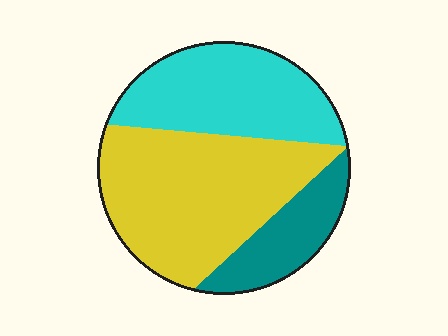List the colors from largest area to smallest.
From largest to smallest: yellow, cyan, teal.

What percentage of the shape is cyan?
Cyan covers roughly 35% of the shape.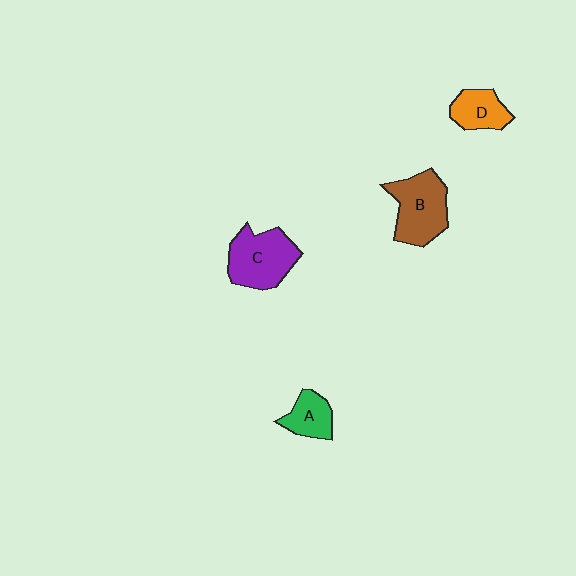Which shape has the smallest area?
Shape A (green).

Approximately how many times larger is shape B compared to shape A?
Approximately 1.9 times.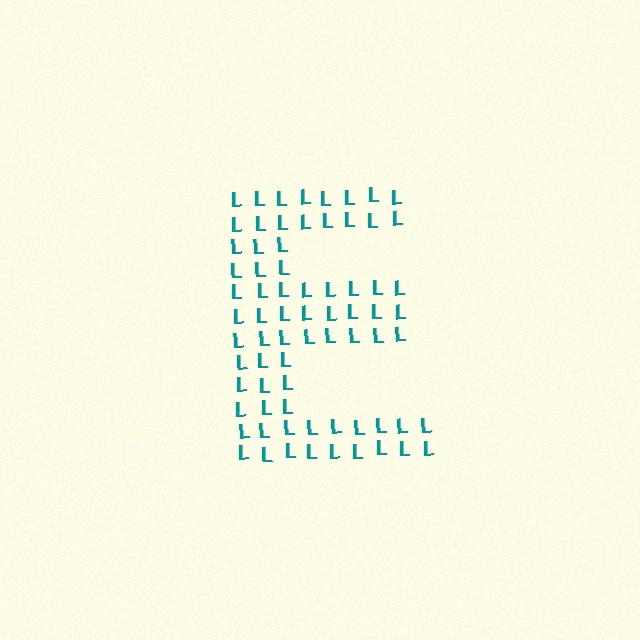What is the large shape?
The large shape is the letter E.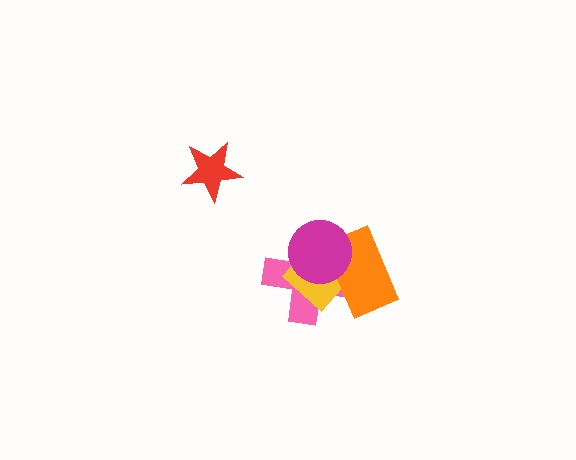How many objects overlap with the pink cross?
3 objects overlap with the pink cross.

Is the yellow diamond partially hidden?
Yes, it is partially covered by another shape.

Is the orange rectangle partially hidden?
Yes, it is partially covered by another shape.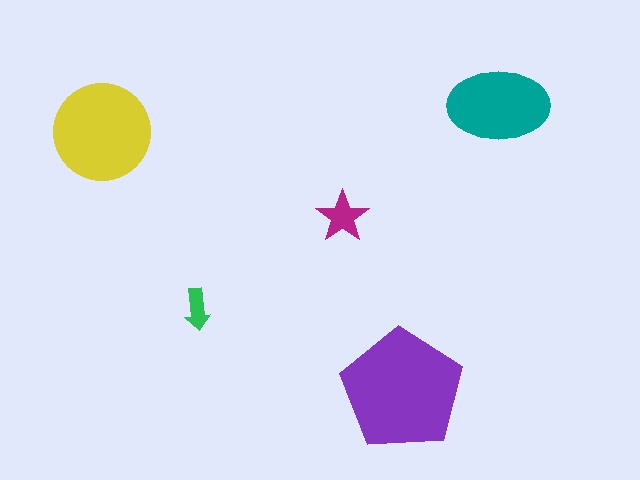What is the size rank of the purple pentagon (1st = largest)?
1st.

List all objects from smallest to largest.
The green arrow, the magenta star, the teal ellipse, the yellow circle, the purple pentagon.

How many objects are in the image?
There are 5 objects in the image.